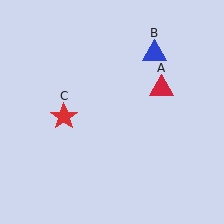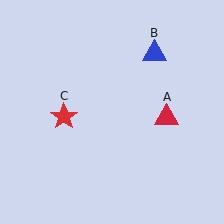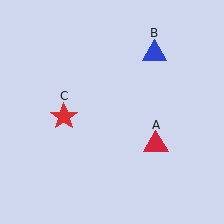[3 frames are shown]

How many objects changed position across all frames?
1 object changed position: red triangle (object A).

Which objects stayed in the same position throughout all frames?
Blue triangle (object B) and red star (object C) remained stationary.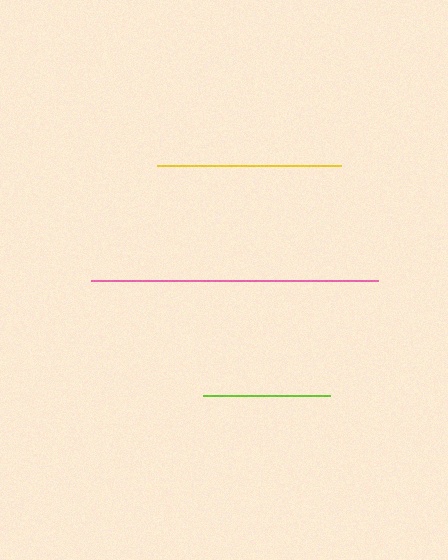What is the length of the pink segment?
The pink segment is approximately 287 pixels long.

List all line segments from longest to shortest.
From longest to shortest: pink, yellow, lime.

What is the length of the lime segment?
The lime segment is approximately 126 pixels long.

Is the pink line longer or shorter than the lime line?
The pink line is longer than the lime line.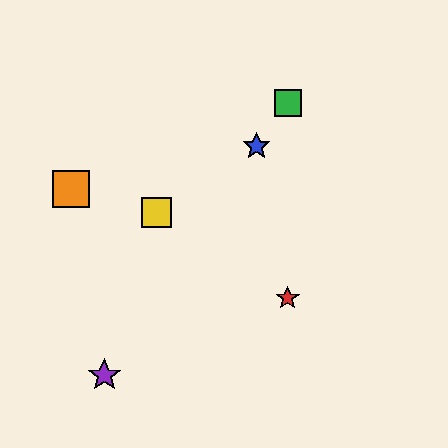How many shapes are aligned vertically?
2 shapes (the red star, the green square) are aligned vertically.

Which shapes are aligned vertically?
The red star, the green square are aligned vertically.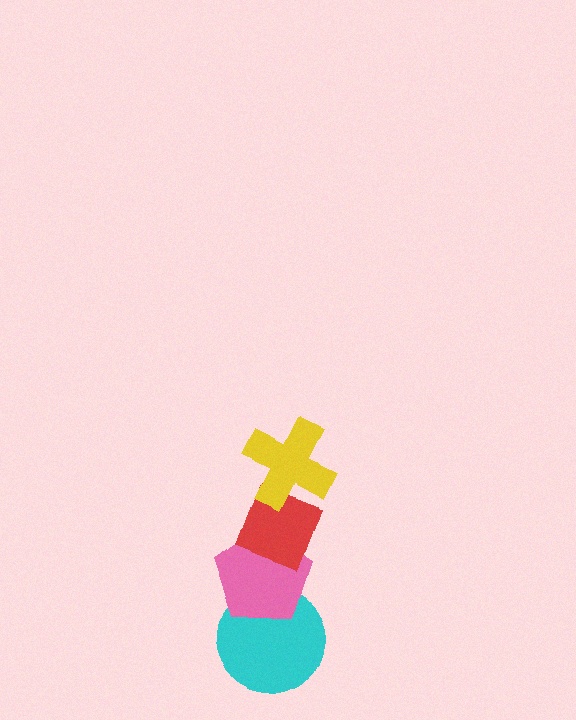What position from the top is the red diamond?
The red diamond is 2nd from the top.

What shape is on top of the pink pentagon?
The red diamond is on top of the pink pentagon.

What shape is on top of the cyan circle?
The pink pentagon is on top of the cyan circle.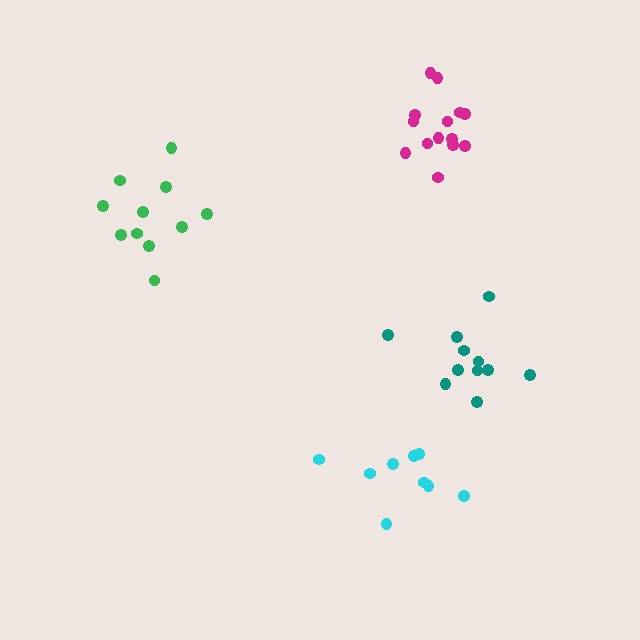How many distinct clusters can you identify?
There are 4 distinct clusters.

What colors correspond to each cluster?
The clusters are colored: cyan, green, teal, magenta.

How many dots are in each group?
Group 1: 9 dots, Group 2: 11 dots, Group 3: 11 dots, Group 4: 14 dots (45 total).